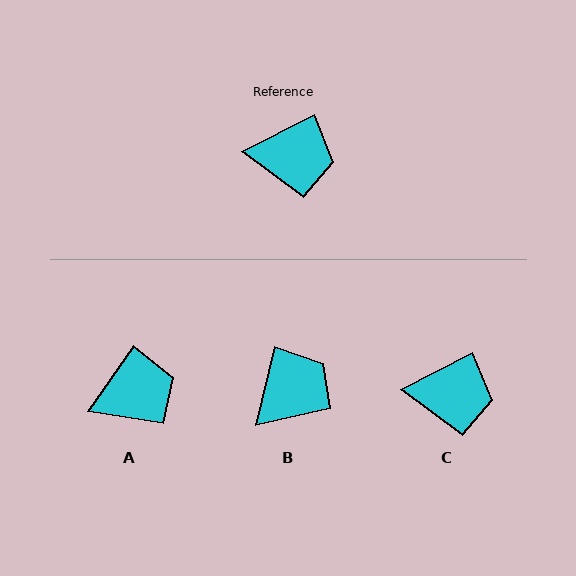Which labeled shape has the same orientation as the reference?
C.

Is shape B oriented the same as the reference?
No, it is off by about 49 degrees.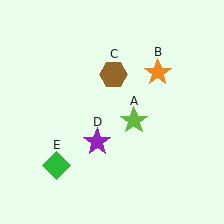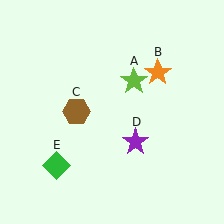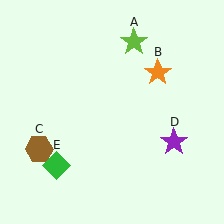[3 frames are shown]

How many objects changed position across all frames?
3 objects changed position: lime star (object A), brown hexagon (object C), purple star (object D).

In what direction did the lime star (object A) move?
The lime star (object A) moved up.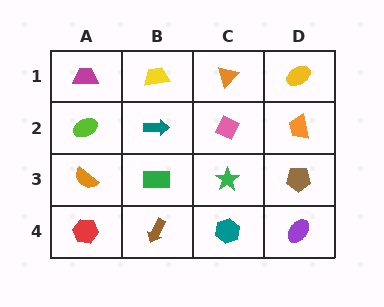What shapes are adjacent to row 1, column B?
A teal arrow (row 2, column B), a magenta trapezoid (row 1, column A), an orange triangle (row 1, column C).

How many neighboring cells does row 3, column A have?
3.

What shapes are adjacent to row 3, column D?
An orange trapezoid (row 2, column D), a purple ellipse (row 4, column D), a green star (row 3, column C).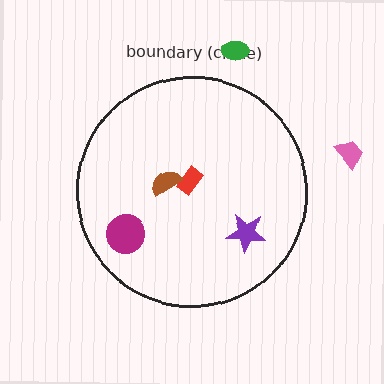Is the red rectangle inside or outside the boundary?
Inside.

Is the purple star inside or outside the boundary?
Inside.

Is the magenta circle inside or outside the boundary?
Inside.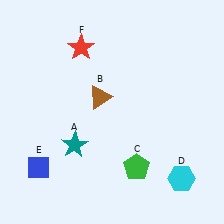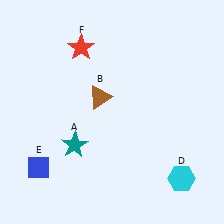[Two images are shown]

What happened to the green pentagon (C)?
The green pentagon (C) was removed in Image 2. It was in the bottom-right area of Image 1.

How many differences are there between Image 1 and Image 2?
There is 1 difference between the two images.